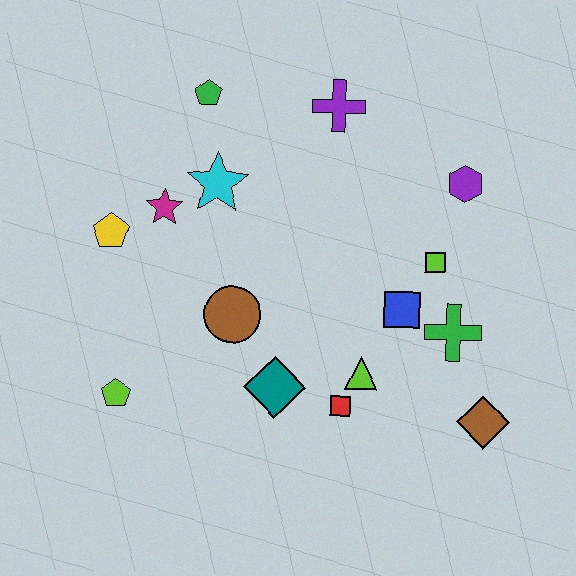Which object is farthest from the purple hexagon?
The lime pentagon is farthest from the purple hexagon.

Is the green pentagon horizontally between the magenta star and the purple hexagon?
Yes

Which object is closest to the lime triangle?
The red square is closest to the lime triangle.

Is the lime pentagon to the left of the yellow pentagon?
No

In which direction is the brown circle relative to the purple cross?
The brown circle is below the purple cross.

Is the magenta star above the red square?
Yes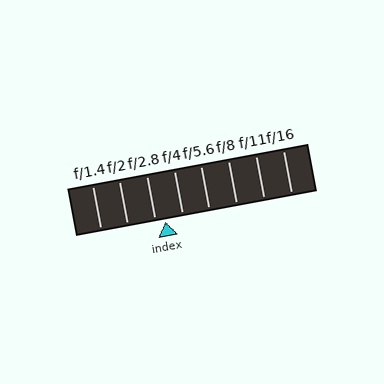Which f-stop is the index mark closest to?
The index mark is closest to f/2.8.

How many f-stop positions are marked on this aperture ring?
There are 8 f-stop positions marked.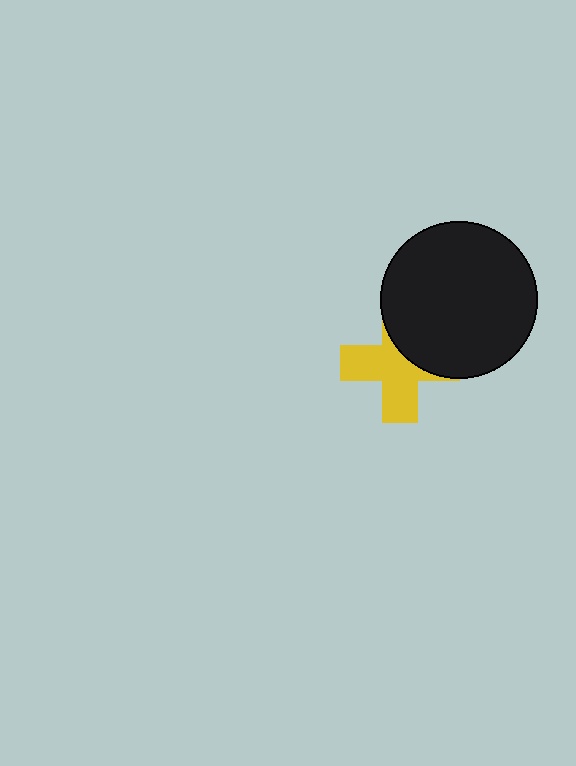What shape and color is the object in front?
The object in front is a black circle.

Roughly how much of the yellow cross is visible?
About half of it is visible (roughly 61%).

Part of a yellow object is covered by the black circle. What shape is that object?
It is a cross.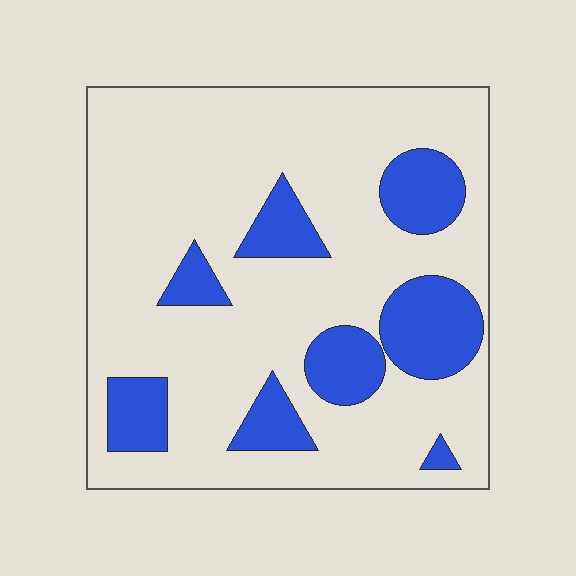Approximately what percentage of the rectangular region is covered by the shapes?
Approximately 20%.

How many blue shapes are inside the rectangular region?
8.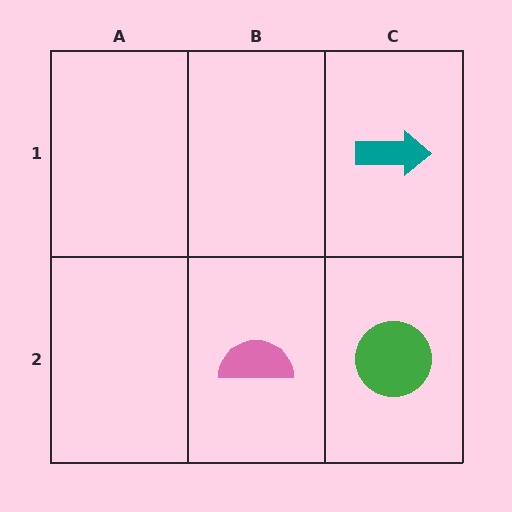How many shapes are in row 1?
1 shape.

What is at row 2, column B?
A pink semicircle.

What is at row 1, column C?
A teal arrow.